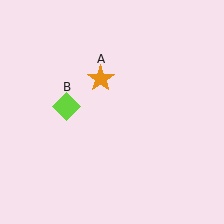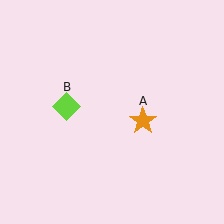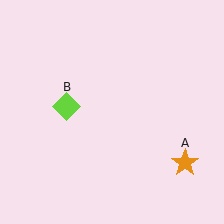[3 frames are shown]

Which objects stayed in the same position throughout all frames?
Lime diamond (object B) remained stationary.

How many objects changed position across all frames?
1 object changed position: orange star (object A).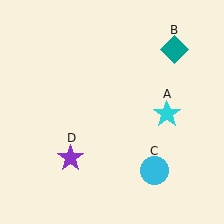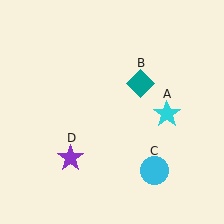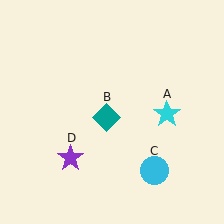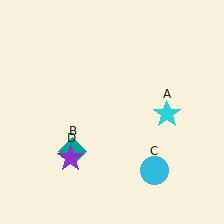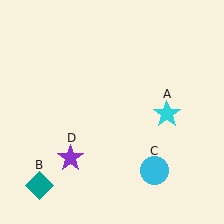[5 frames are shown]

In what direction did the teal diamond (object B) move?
The teal diamond (object B) moved down and to the left.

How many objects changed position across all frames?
1 object changed position: teal diamond (object B).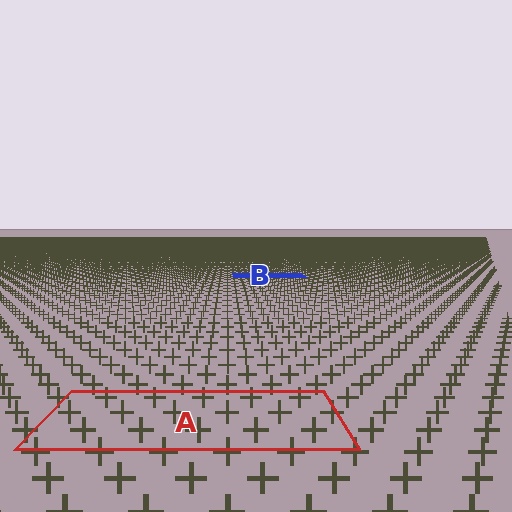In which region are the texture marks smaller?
The texture marks are smaller in region B, because it is farther away.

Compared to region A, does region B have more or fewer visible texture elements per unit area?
Region B has more texture elements per unit area — they are packed more densely because it is farther away.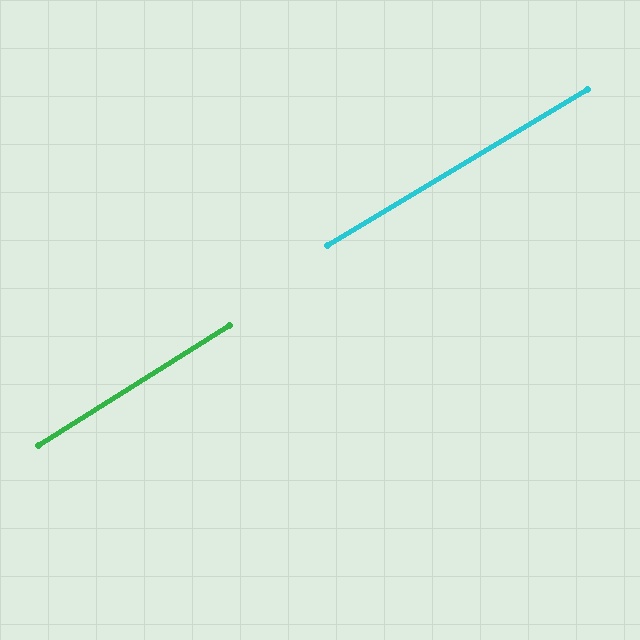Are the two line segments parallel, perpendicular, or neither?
Parallel — their directions differ by only 1.2°.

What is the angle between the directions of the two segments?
Approximately 1 degree.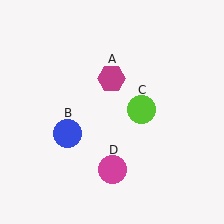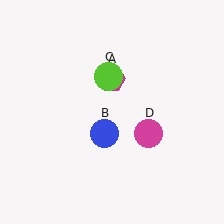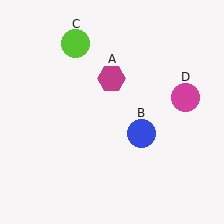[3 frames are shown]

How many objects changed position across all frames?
3 objects changed position: blue circle (object B), lime circle (object C), magenta circle (object D).